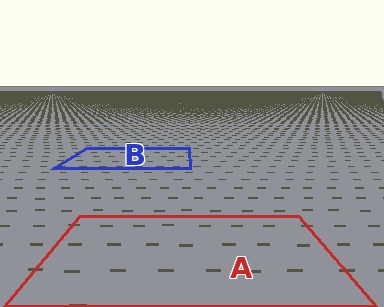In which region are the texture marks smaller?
The texture marks are smaller in region B, because it is farther away.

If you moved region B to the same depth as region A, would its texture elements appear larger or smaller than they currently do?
They would appear larger. At a closer depth, the same texture elements are projected at a bigger on-screen size.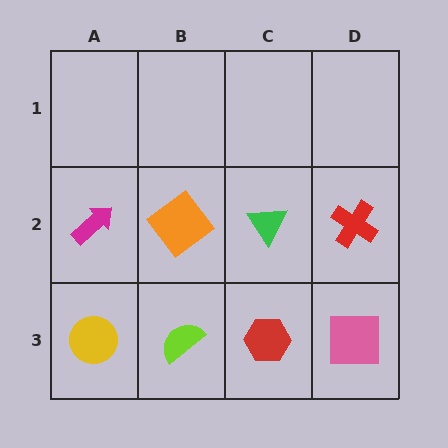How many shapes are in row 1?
0 shapes.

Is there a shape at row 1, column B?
No, that cell is empty.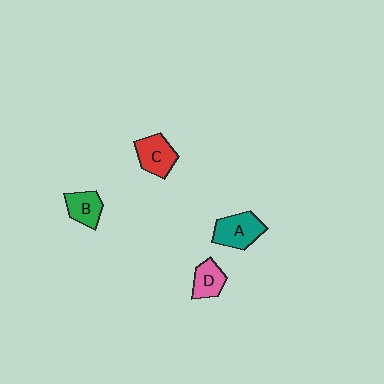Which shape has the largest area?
Shape A (teal).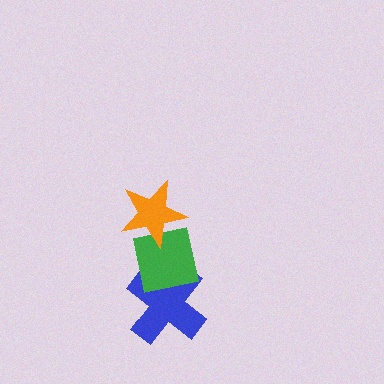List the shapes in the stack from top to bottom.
From top to bottom: the orange star, the green square, the blue cross.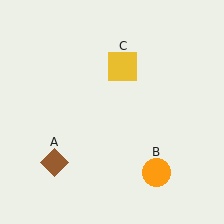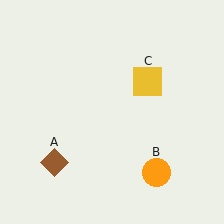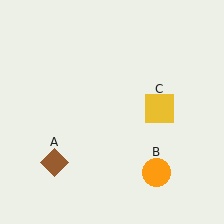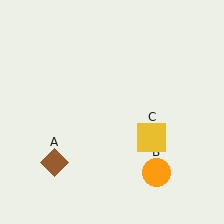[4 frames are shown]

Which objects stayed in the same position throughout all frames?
Brown diamond (object A) and orange circle (object B) remained stationary.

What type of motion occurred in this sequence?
The yellow square (object C) rotated clockwise around the center of the scene.